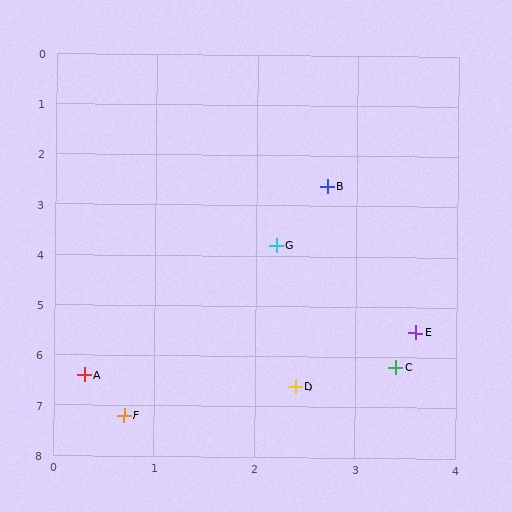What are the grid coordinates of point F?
Point F is at approximately (0.7, 7.2).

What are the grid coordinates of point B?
Point B is at approximately (2.7, 2.6).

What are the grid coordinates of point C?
Point C is at approximately (3.4, 6.2).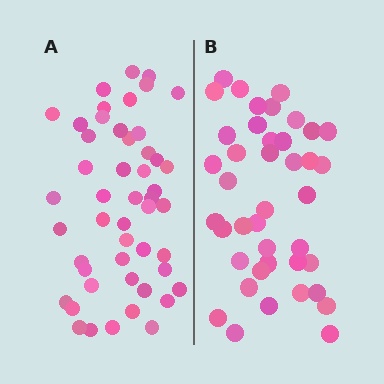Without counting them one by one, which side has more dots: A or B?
Region A (the left region) has more dots.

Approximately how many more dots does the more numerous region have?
Region A has roughly 8 or so more dots than region B.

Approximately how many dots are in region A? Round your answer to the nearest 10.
About 50 dots. (The exact count is 49, which rounds to 50.)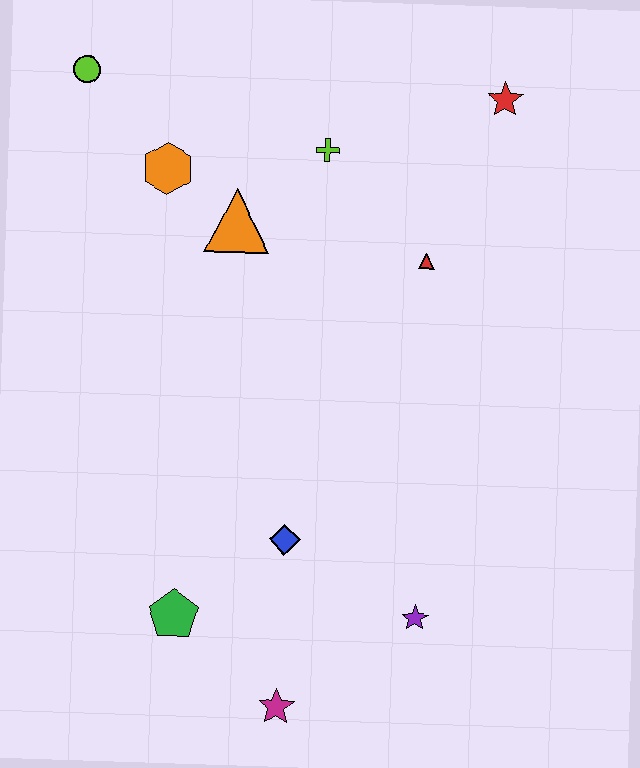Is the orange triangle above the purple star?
Yes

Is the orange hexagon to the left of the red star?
Yes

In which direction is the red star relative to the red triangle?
The red star is above the red triangle.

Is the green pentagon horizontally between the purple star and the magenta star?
No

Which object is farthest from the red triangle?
The magenta star is farthest from the red triangle.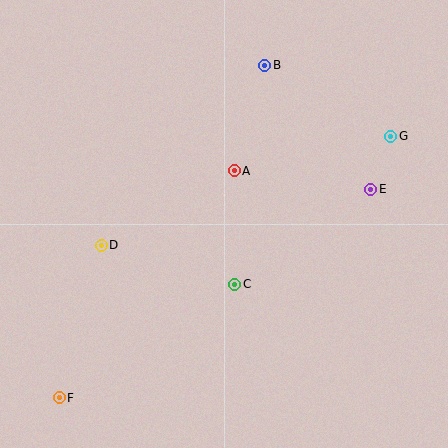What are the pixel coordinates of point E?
Point E is at (371, 189).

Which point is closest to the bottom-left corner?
Point F is closest to the bottom-left corner.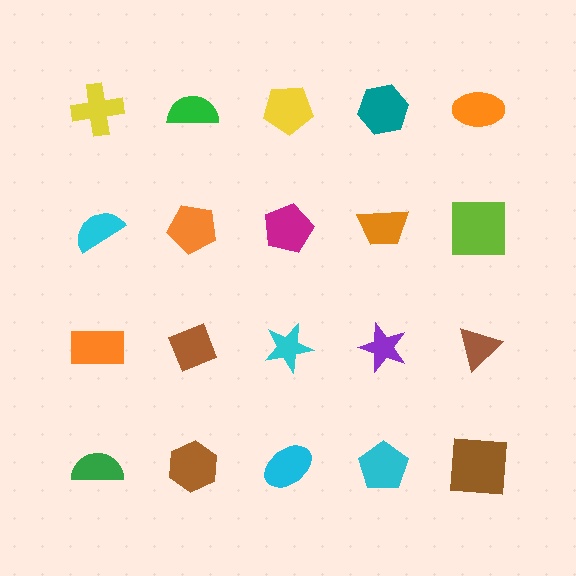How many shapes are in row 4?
5 shapes.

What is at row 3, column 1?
An orange rectangle.